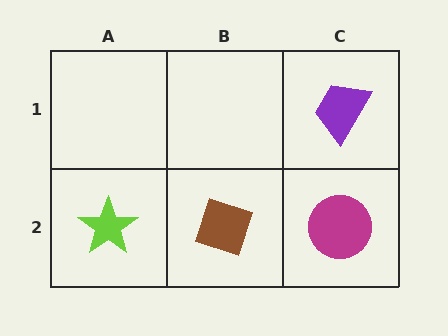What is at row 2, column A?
A lime star.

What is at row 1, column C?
A purple trapezoid.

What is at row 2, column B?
A brown diamond.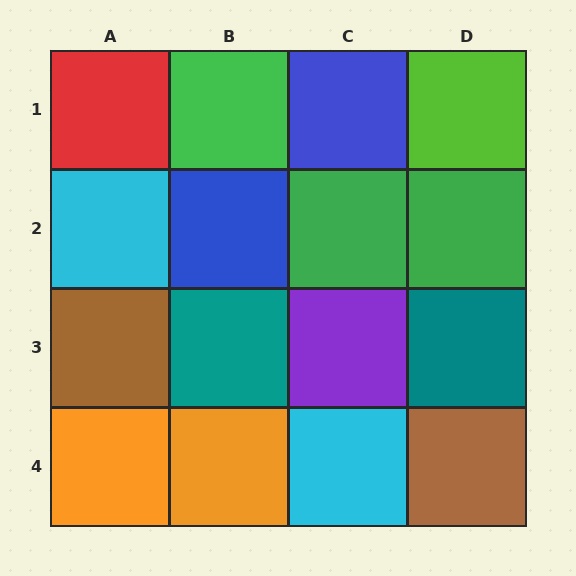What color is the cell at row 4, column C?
Cyan.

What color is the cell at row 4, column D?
Brown.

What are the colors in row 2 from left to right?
Cyan, blue, green, green.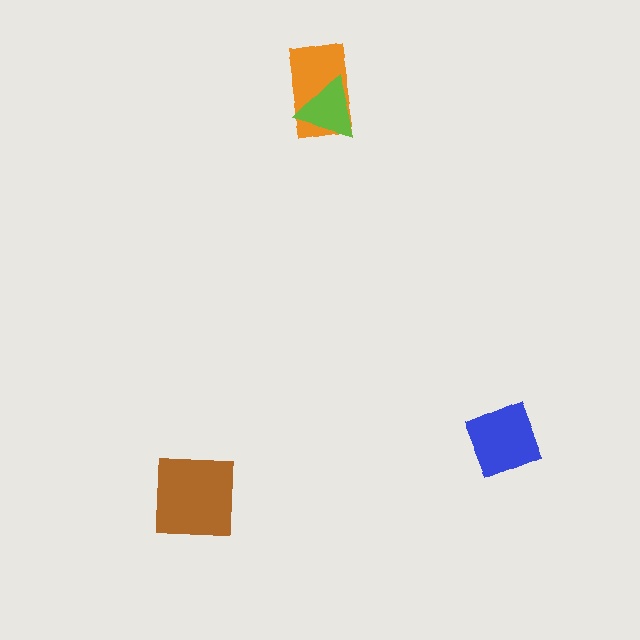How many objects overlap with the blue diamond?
0 objects overlap with the blue diamond.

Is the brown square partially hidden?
No, no other shape covers it.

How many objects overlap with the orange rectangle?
1 object overlaps with the orange rectangle.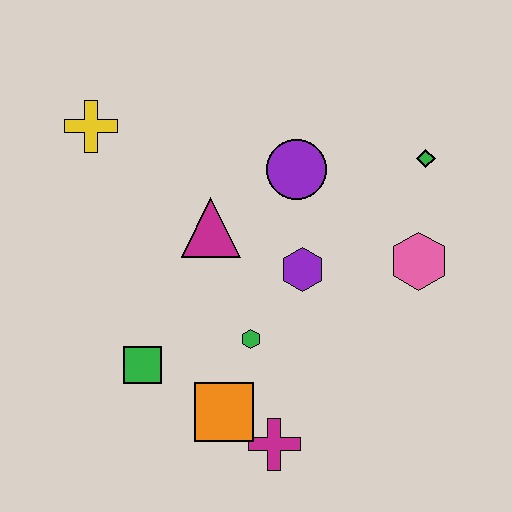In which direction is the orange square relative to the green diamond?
The orange square is below the green diamond.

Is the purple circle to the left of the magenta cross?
No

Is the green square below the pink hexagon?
Yes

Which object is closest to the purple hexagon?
The green hexagon is closest to the purple hexagon.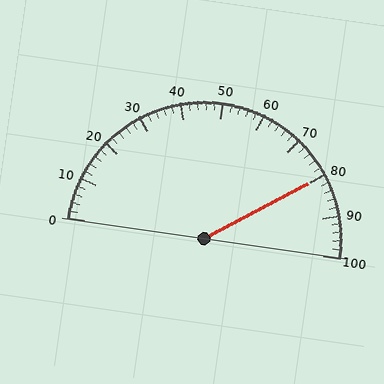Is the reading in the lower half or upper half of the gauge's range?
The reading is in the upper half of the range (0 to 100).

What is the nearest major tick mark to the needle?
The nearest major tick mark is 80.